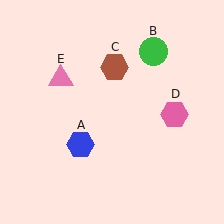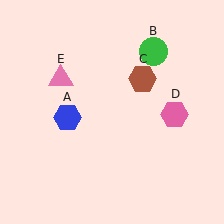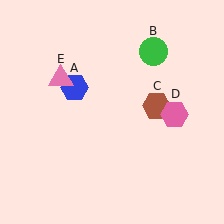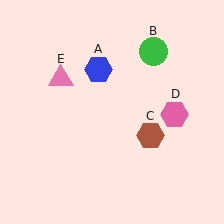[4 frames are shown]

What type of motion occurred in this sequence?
The blue hexagon (object A), brown hexagon (object C) rotated clockwise around the center of the scene.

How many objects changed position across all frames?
2 objects changed position: blue hexagon (object A), brown hexagon (object C).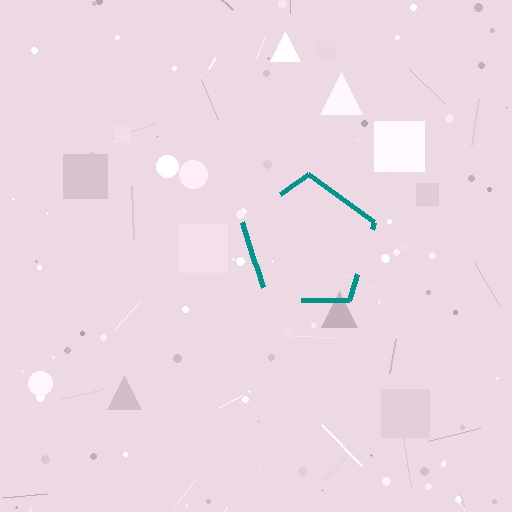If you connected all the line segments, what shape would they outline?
They would outline a pentagon.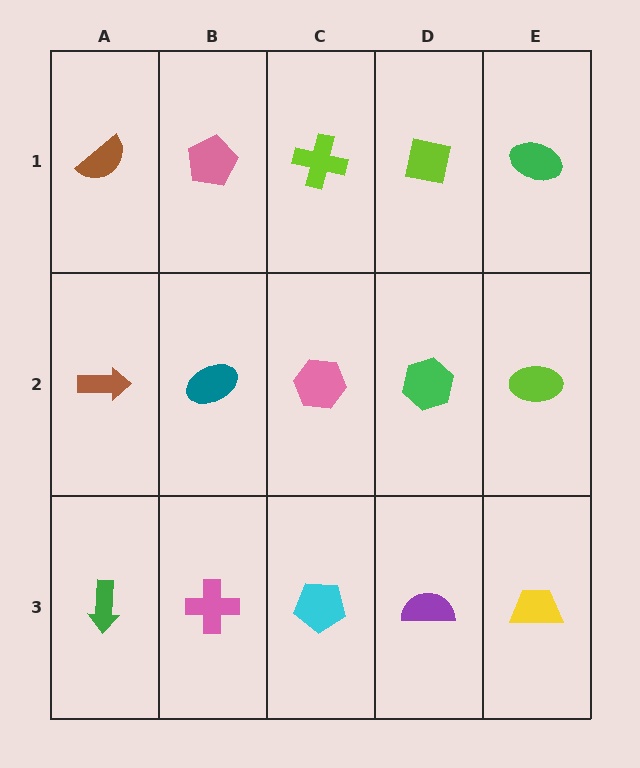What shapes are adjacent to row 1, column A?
A brown arrow (row 2, column A), a pink pentagon (row 1, column B).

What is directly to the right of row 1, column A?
A pink pentagon.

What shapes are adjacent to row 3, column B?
A teal ellipse (row 2, column B), a green arrow (row 3, column A), a cyan pentagon (row 3, column C).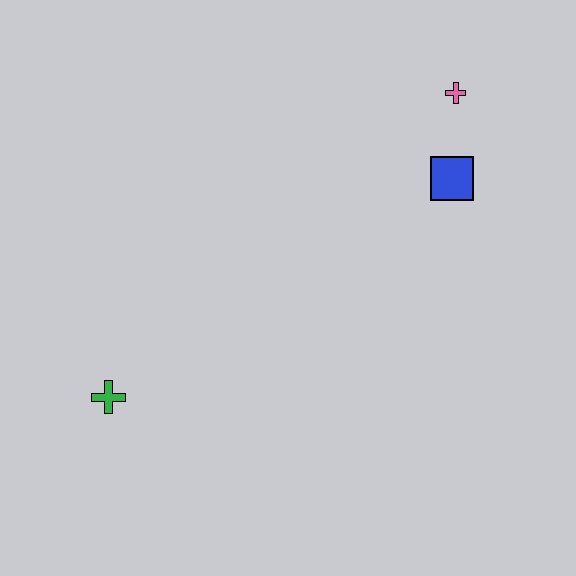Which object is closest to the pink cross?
The blue square is closest to the pink cross.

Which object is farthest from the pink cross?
The green cross is farthest from the pink cross.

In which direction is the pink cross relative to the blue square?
The pink cross is above the blue square.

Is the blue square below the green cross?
No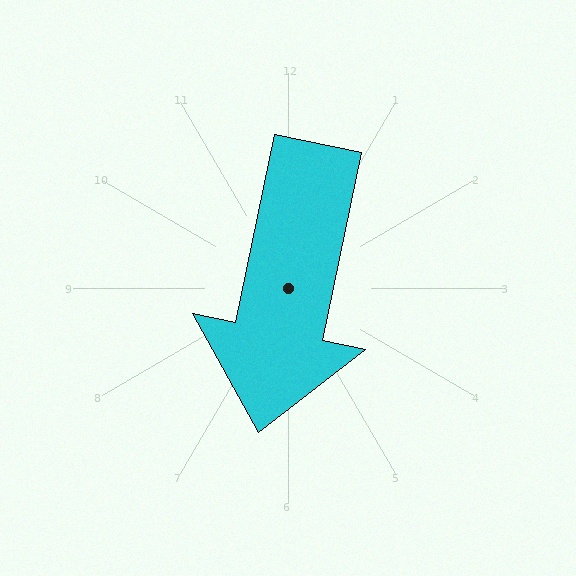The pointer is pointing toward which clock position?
Roughly 6 o'clock.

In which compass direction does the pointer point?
South.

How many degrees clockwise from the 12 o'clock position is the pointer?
Approximately 192 degrees.